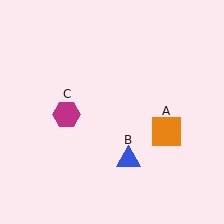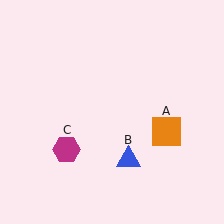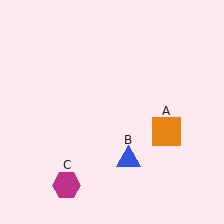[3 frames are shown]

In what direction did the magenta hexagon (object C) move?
The magenta hexagon (object C) moved down.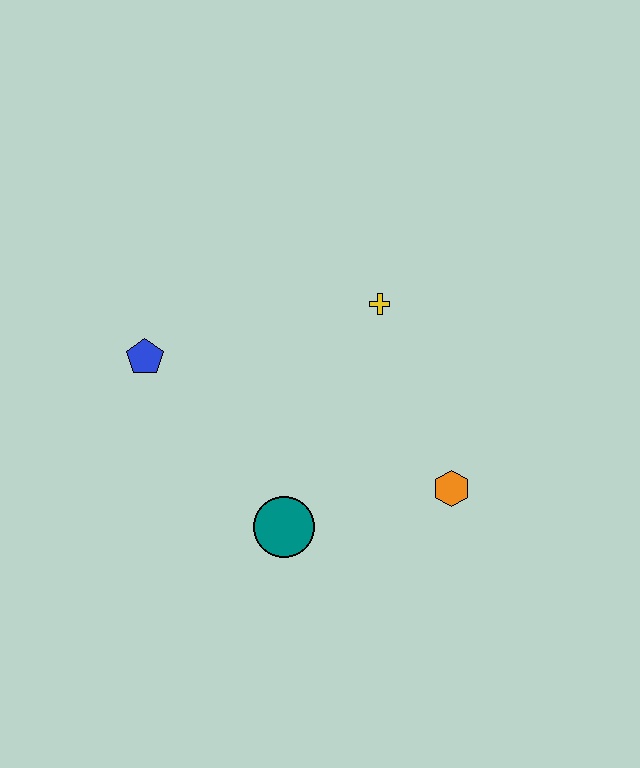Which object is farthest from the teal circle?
The yellow cross is farthest from the teal circle.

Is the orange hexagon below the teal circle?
No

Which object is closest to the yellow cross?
The orange hexagon is closest to the yellow cross.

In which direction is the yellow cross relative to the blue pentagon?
The yellow cross is to the right of the blue pentagon.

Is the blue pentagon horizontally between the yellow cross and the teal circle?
No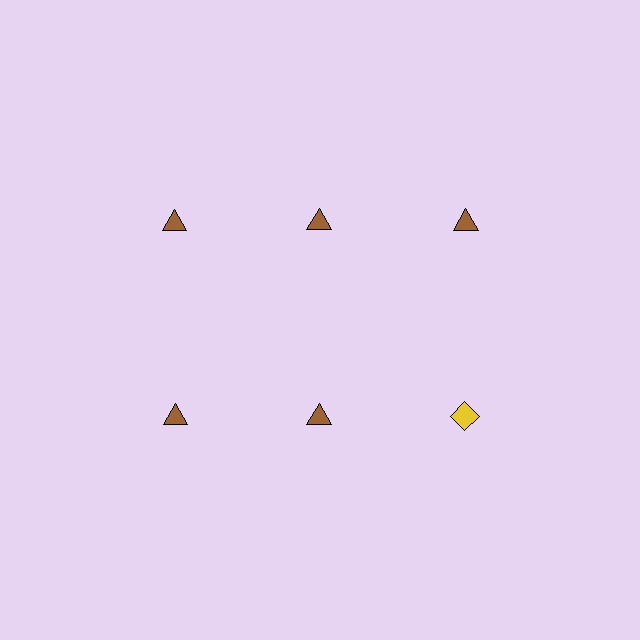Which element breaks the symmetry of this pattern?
The yellow diamond in the second row, center column breaks the symmetry. All other shapes are brown triangles.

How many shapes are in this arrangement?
There are 6 shapes arranged in a grid pattern.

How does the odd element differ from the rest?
It differs in both color (yellow instead of brown) and shape (diamond instead of triangle).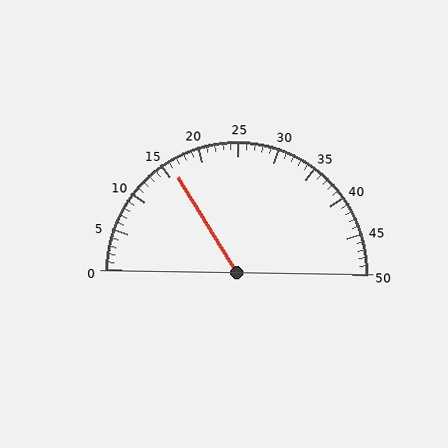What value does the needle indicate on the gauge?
The needle indicates approximately 16.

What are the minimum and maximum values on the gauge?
The gauge ranges from 0 to 50.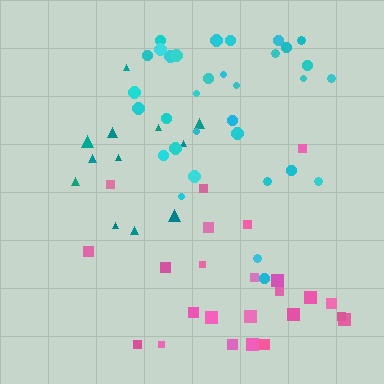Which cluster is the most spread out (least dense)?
Teal.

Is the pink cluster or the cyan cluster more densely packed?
Cyan.